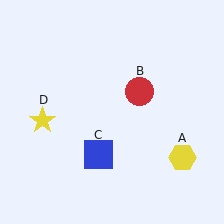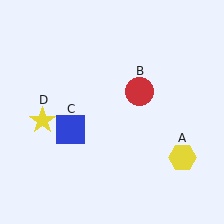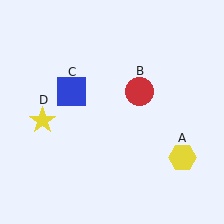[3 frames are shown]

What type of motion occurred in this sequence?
The blue square (object C) rotated clockwise around the center of the scene.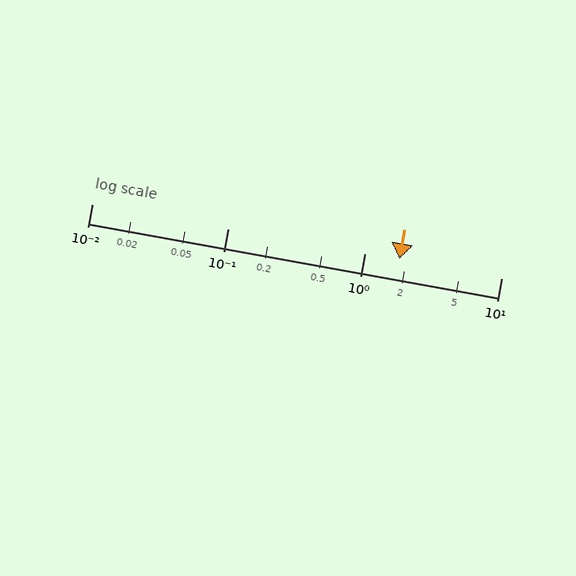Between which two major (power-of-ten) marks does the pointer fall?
The pointer is between 1 and 10.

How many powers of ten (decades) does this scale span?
The scale spans 3 decades, from 0.01 to 10.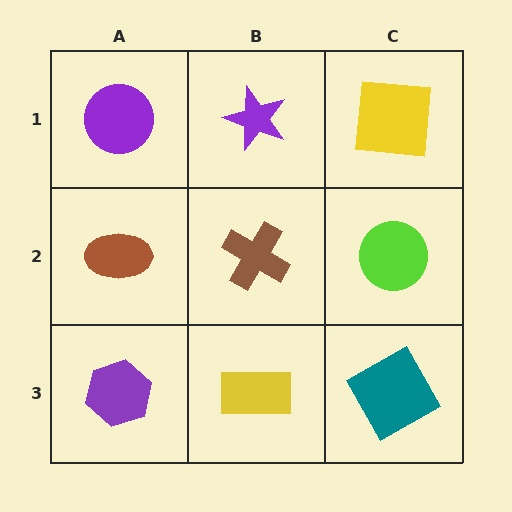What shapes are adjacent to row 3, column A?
A brown ellipse (row 2, column A), a yellow rectangle (row 3, column B).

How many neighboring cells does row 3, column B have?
3.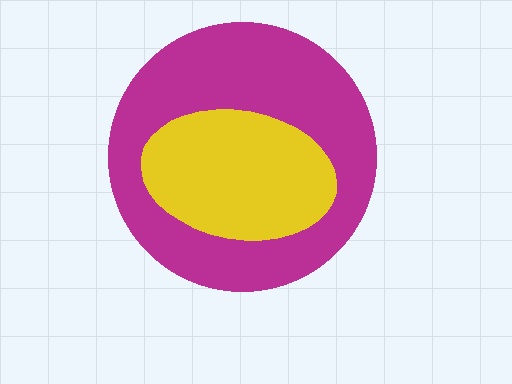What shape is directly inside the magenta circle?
The yellow ellipse.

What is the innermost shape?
The yellow ellipse.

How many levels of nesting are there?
2.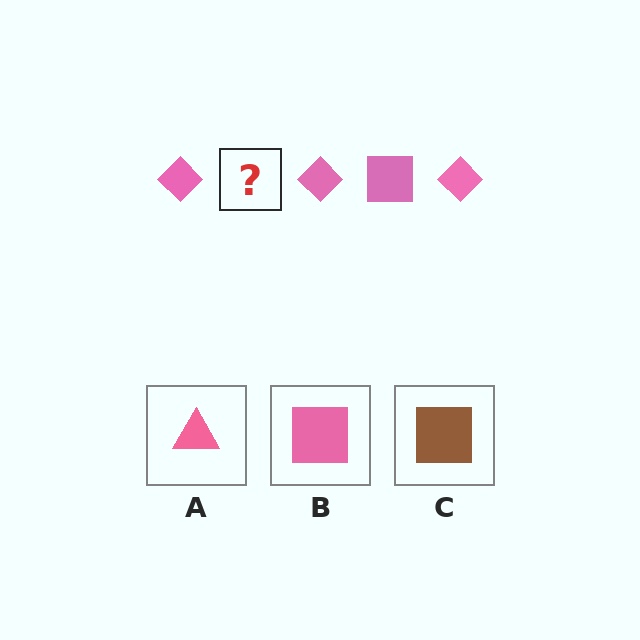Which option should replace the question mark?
Option B.